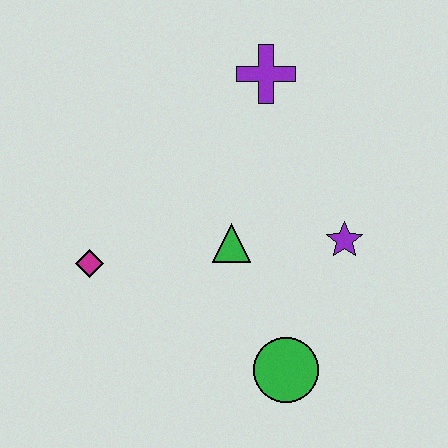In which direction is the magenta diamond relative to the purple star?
The magenta diamond is to the left of the purple star.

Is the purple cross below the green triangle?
No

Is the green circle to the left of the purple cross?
No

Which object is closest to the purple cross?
The green triangle is closest to the purple cross.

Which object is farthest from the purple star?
The magenta diamond is farthest from the purple star.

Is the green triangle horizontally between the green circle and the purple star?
No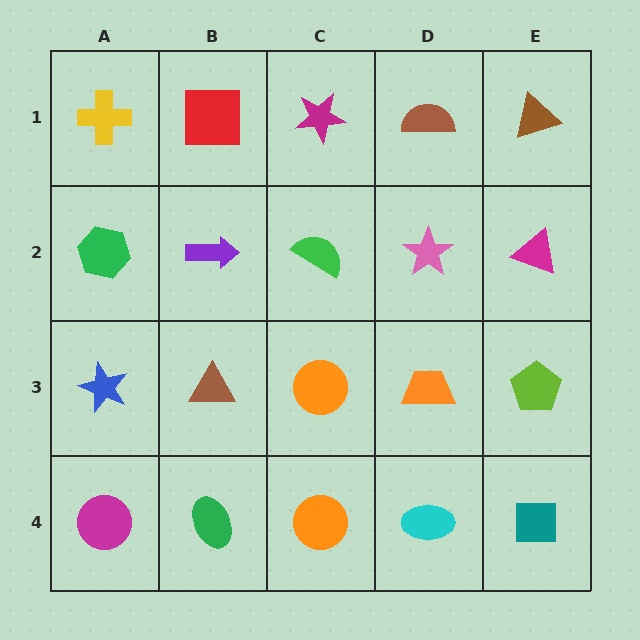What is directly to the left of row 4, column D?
An orange circle.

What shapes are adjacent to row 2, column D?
A brown semicircle (row 1, column D), an orange trapezoid (row 3, column D), a green semicircle (row 2, column C), a magenta triangle (row 2, column E).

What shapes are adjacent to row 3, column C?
A green semicircle (row 2, column C), an orange circle (row 4, column C), a brown triangle (row 3, column B), an orange trapezoid (row 3, column D).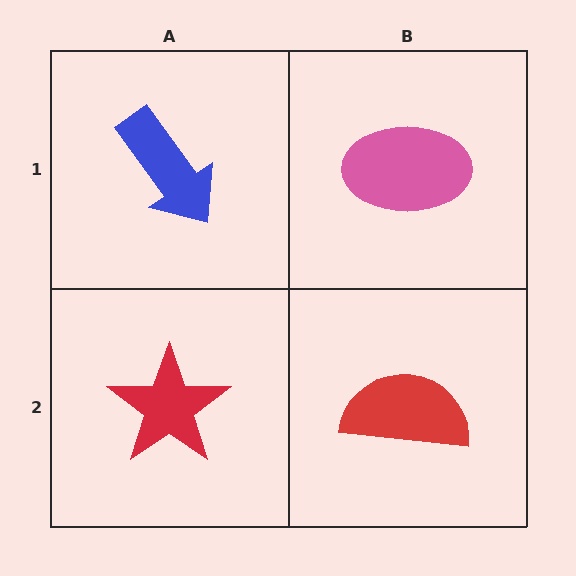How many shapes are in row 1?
2 shapes.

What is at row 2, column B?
A red semicircle.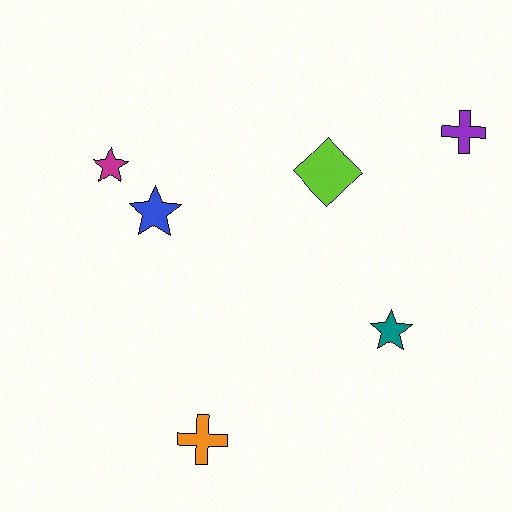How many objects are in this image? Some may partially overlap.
There are 6 objects.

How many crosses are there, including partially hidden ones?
There are 2 crosses.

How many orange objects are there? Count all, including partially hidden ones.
There is 1 orange object.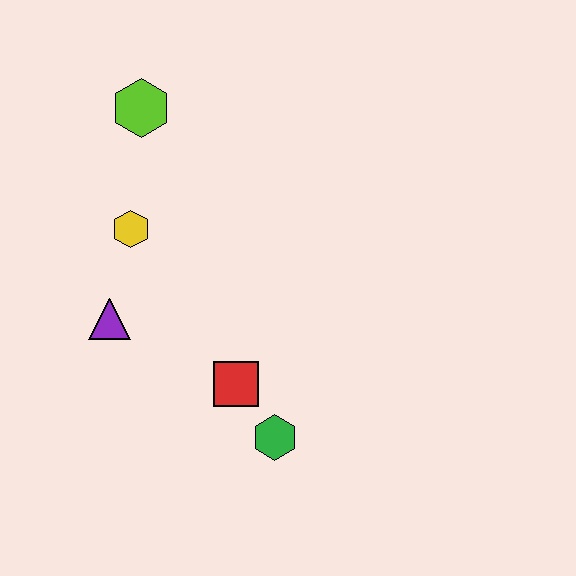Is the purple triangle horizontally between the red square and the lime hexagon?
No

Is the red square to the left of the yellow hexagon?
No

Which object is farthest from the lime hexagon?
The green hexagon is farthest from the lime hexagon.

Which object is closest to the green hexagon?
The red square is closest to the green hexagon.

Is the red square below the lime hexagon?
Yes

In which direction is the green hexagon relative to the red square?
The green hexagon is below the red square.